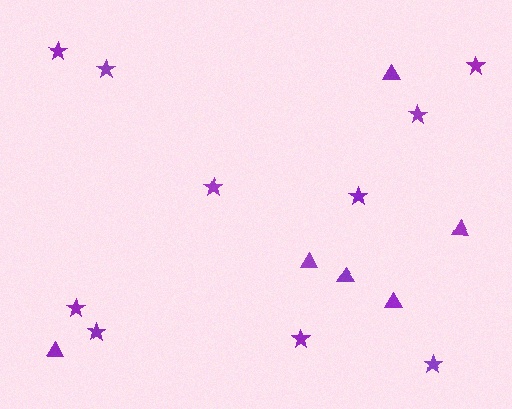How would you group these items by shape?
There are 2 groups: one group of stars (10) and one group of triangles (6).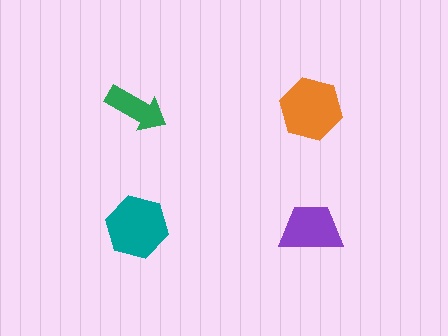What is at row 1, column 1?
A green arrow.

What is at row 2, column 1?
A teal hexagon.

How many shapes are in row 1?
2 shapes.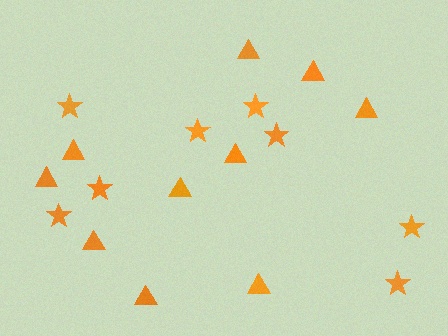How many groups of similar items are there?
There are 2 groups: one group of stars (8) and one group of triangles (10).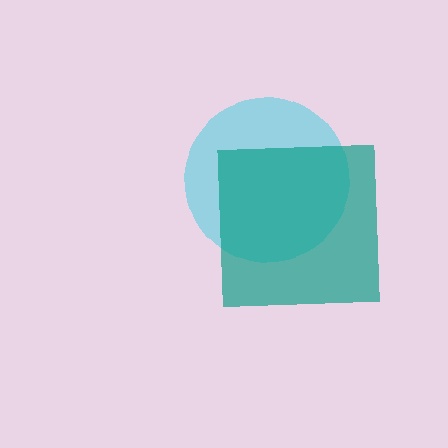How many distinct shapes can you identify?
There are 2 distinct shapes: a cyan circle, a teal square.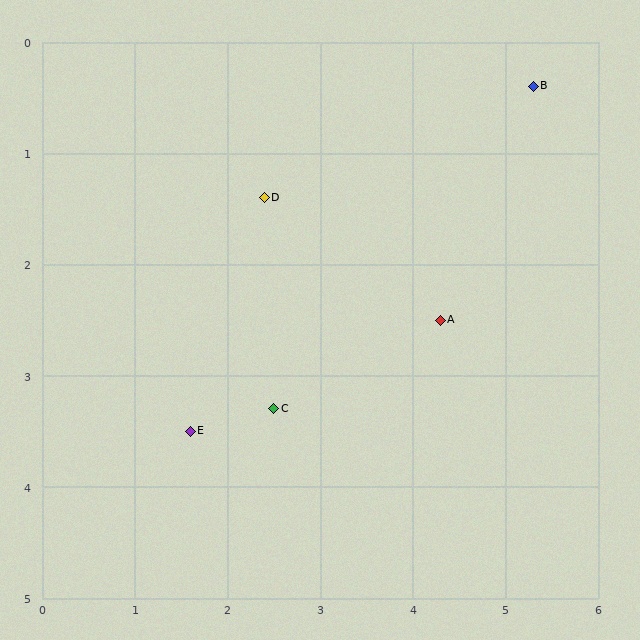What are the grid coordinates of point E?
Point E is at approximately (1.6, 3.5).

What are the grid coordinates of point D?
Point D is at approximately (2.4, 1.4).